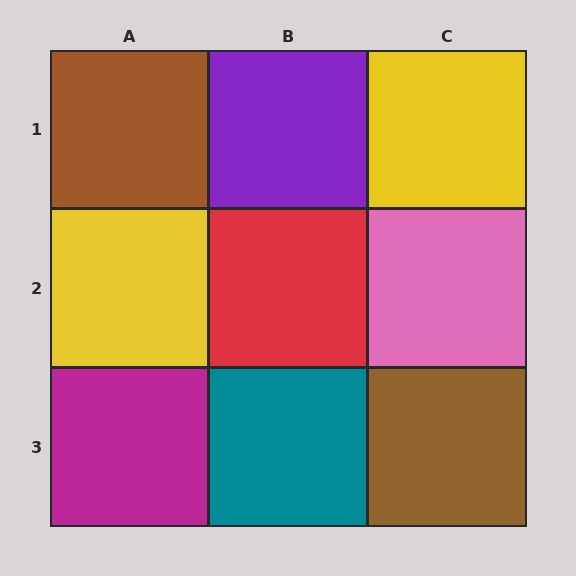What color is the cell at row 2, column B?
Red.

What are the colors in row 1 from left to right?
Brown, purple, yellow.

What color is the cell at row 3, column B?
Teal.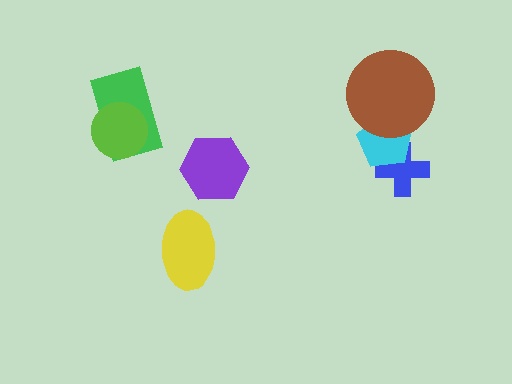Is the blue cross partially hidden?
Yes, it is partially covered by another shape.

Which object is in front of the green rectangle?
The lime circle is in front of the green rectangle.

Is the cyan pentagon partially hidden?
Yes, it is partially covered by another shape.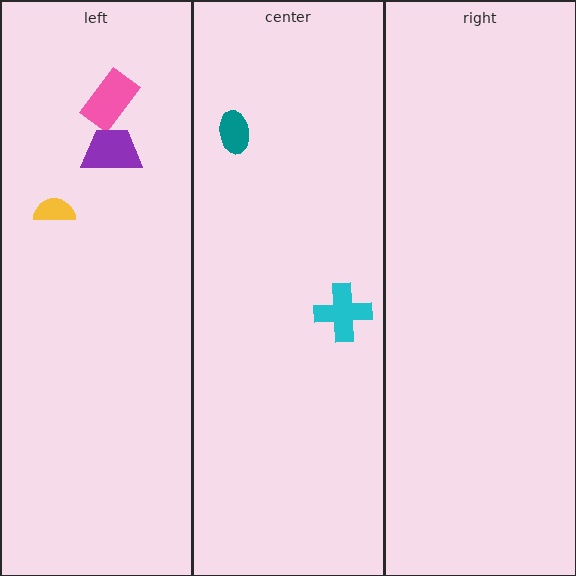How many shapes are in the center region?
2.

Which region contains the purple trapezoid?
The left region.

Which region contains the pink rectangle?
The left region.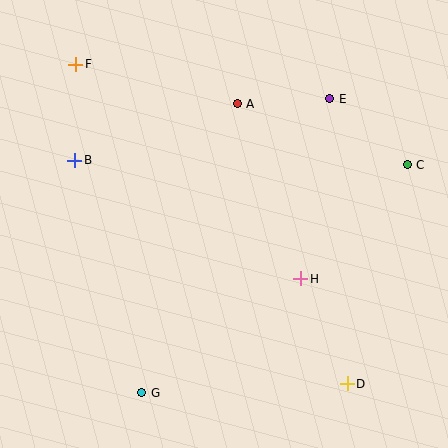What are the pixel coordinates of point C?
Point C is at (407, 165).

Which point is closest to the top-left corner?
Point F is closest to the top-left corner.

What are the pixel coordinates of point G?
Point G is at (142, 393).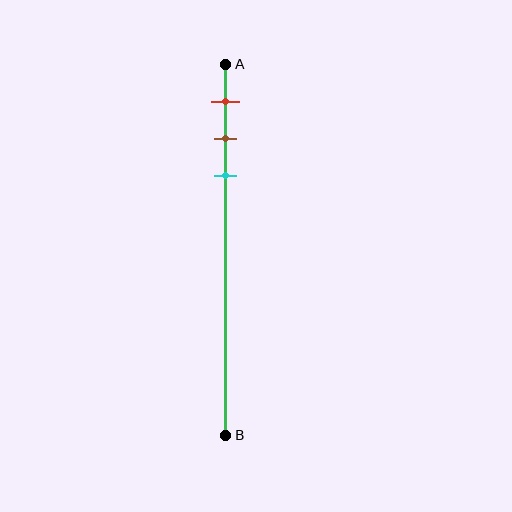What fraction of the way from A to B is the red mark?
The red mark is approximately 10% (0.1) of the way from A to B.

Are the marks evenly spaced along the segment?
Yes, the marks are approximately evenly spaced.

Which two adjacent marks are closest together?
The brown and cyan marks are the closest adjacent pair.